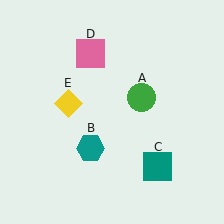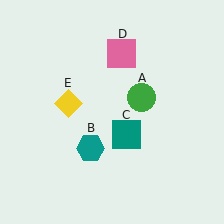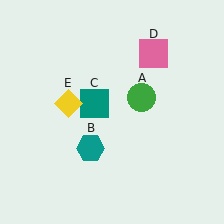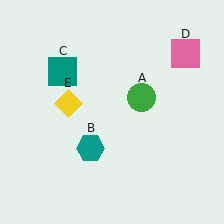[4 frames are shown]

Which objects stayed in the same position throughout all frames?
Green circle (object A) and teal hexagon (object B) and yellow diamond (object E) remained stationary.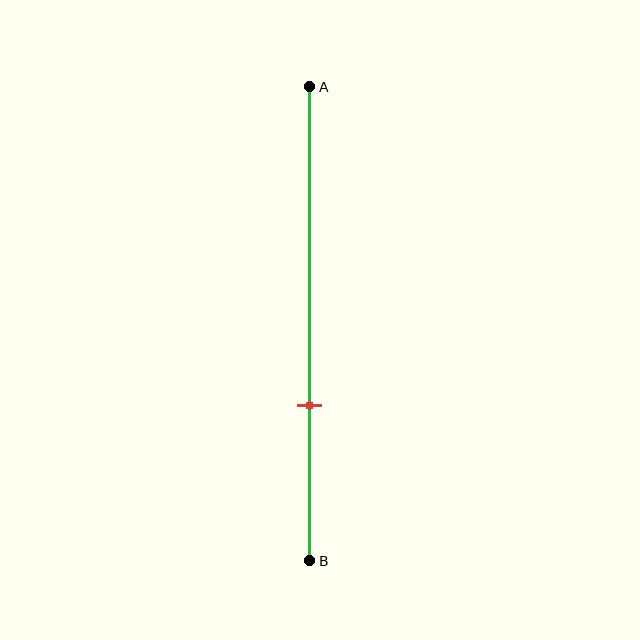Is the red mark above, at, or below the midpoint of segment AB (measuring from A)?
The red mark is below the midpoint of segment AB.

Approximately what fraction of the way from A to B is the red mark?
The red mark is approximately 65% of the way from A to B.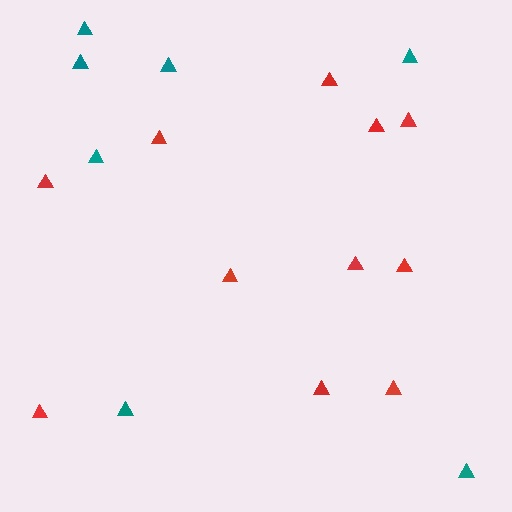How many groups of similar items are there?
There are 2 groups: one group of teal triangles (7) and one group of red triangles (11).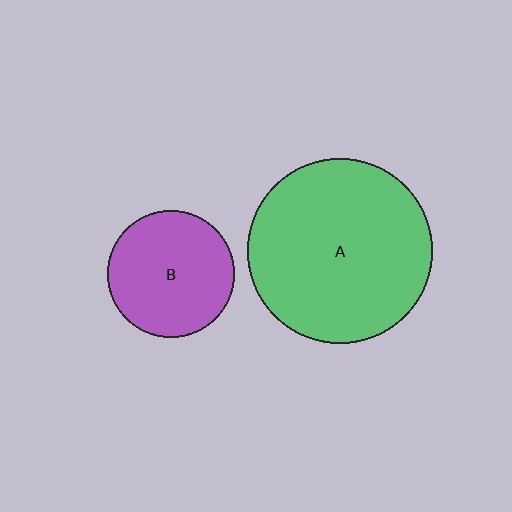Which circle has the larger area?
Circle A (green).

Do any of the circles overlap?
No, none of the circles overlap.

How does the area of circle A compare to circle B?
Approximately 2.1 times.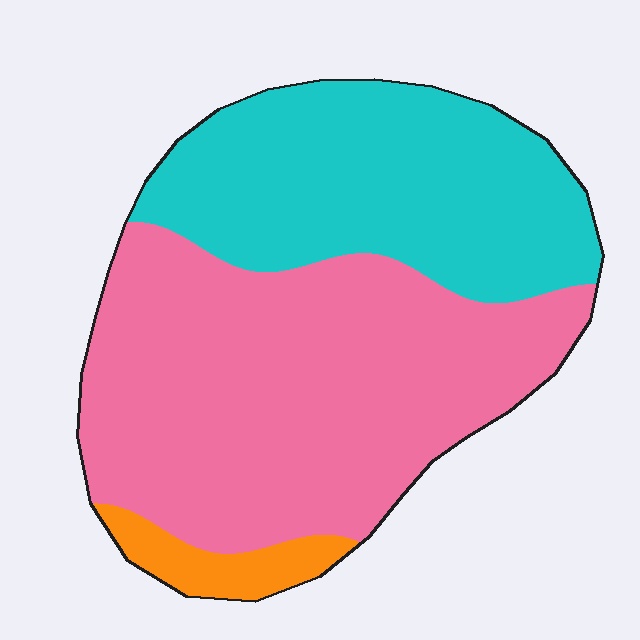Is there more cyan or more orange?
Cyan.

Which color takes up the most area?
Pink, at roughly 55%.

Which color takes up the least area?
Orange, at roughly 5%.